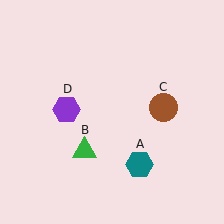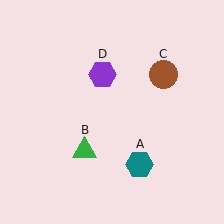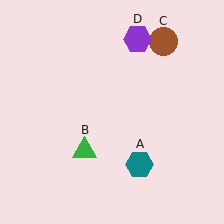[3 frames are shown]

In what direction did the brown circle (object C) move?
The brown circle (object C) moved up.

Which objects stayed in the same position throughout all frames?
Teal hexagon (object A) and green triangle (object B) remained stationary.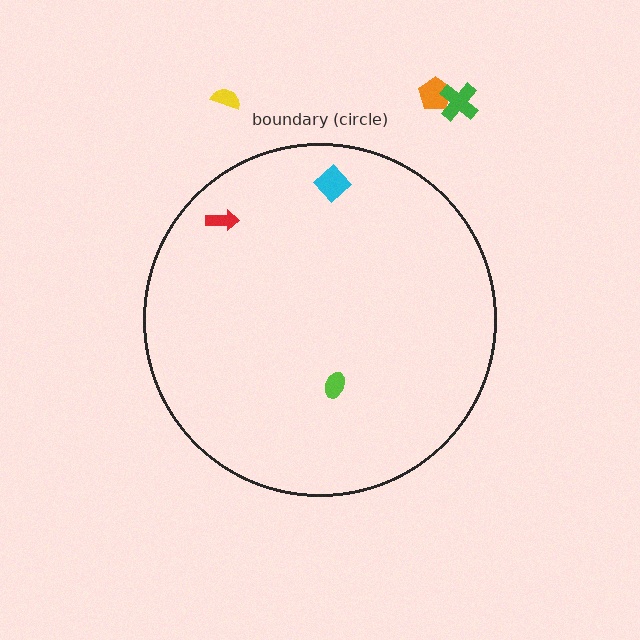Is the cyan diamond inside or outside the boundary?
Inside.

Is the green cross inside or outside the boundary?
Outside.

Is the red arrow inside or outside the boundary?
Inside.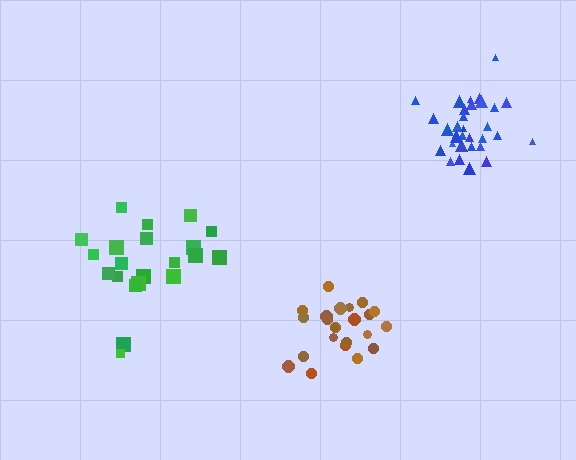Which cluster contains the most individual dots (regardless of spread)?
Blue (33).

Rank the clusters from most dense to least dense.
blue, brown, green.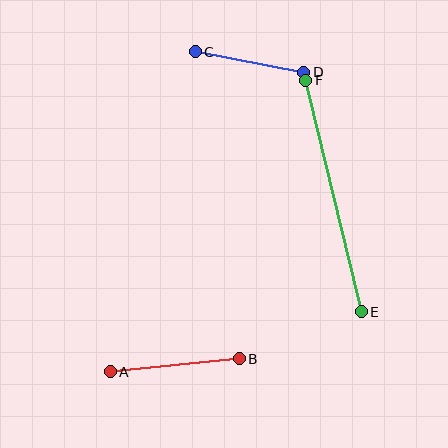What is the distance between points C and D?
The distance is approximately 110 pixels.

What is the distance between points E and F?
The distance is approximately 238 pixels.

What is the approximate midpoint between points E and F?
The midpoint is at approximately (334, 196) pixels.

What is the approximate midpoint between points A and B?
The midpoint is at approximately (175, 365) pixels.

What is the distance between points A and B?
The distance is approximately 130 pixels.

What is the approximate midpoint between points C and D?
The midpoint is at approximately (249, 62) pixels.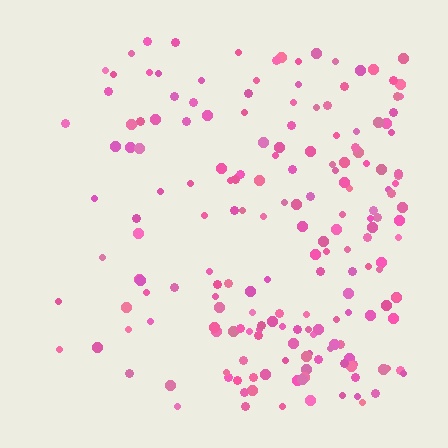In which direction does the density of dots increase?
From left to right, with the right side densest.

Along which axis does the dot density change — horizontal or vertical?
Horizontal.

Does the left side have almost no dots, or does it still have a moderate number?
Still a moderate number, just noticeably fewer than the right.